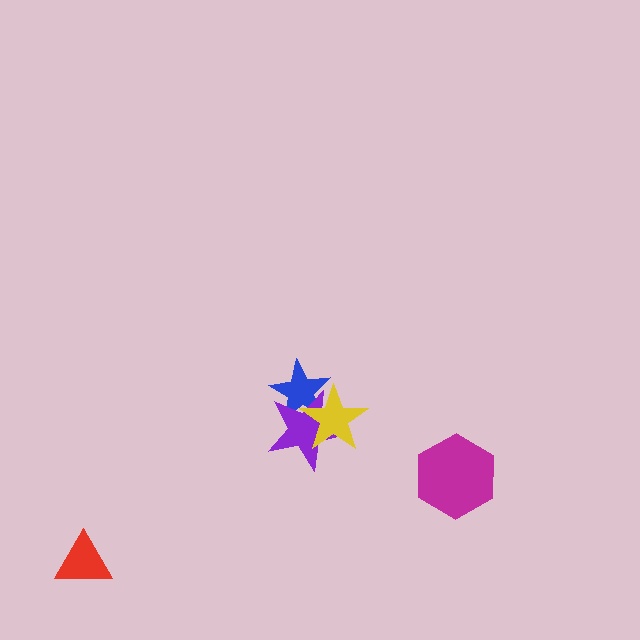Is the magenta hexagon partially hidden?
No, no other shape covers it.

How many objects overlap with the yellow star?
2 objects overlap with the yellow star.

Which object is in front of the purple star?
The yellow star is in front of the purple star.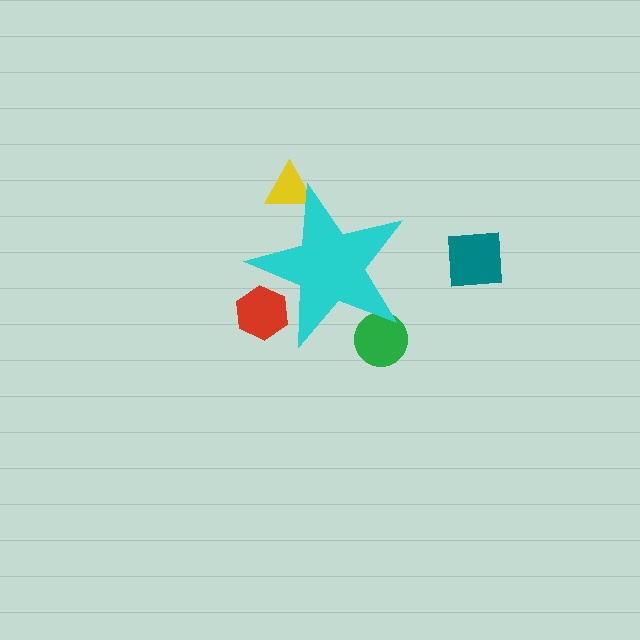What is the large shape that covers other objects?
A cyan star.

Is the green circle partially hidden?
Yes, the green circle is partially hidden behind the cyan star.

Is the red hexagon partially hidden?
Yes, the red hexagon is partially hidden behind the cyan star.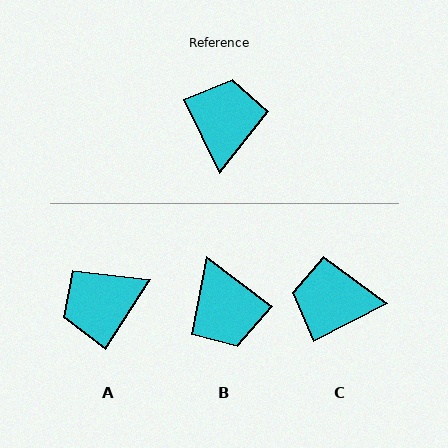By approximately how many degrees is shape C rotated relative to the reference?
Approximately 92 degrees counter-clockwise.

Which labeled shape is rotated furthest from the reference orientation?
B, about 153 degrees away.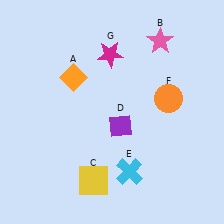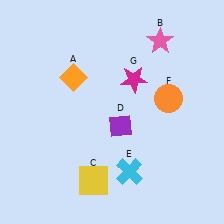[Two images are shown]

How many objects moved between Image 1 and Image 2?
1 object moved between the two images.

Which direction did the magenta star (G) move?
The magenta star (G) moved down.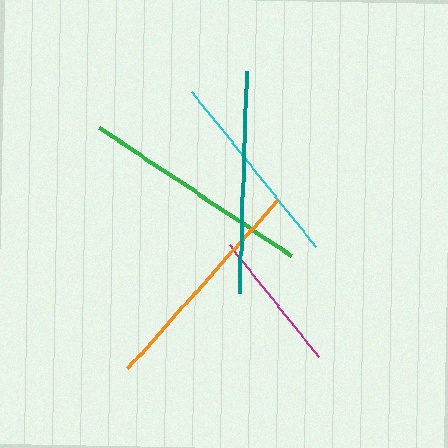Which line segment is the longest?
The green line is the longest at approximately 232 pixels.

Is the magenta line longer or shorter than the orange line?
The orange line is longer than the magenta line.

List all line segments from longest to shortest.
From longest to shortest: green, orange, teal, cyan, magenta.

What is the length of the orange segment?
The orange segment is approximately 225 pixels long.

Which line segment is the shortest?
The magenta line is the shortest at approximately 143 pixels.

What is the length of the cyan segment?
The cyan segment is approximately 197 pixels long.